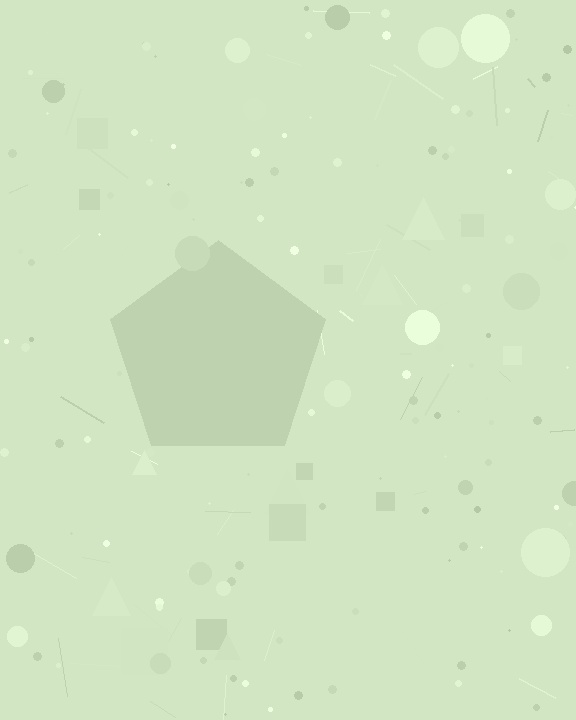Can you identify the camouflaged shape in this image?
The camouflaged shape is a pentagon.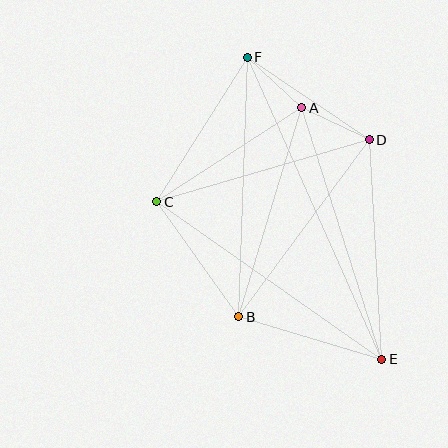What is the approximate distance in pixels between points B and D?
The distance between B and D is approximately 220 pixels.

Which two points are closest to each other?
Points A and F are closest to each other.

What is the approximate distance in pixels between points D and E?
The distance between D and E is approximately 220 pixels.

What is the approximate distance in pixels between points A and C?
The distance between A and C is approximately 173 pixels.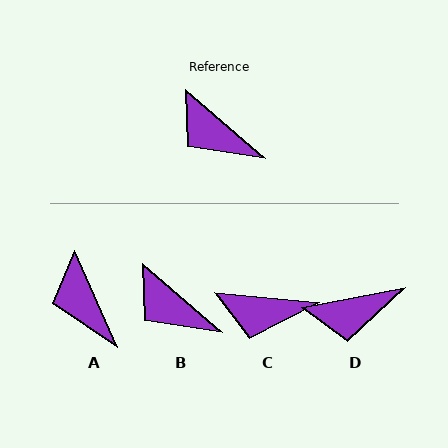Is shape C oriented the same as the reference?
No, it is off by about 35 degrees.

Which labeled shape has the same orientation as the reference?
B.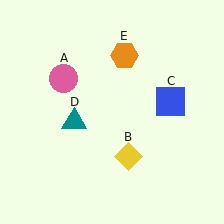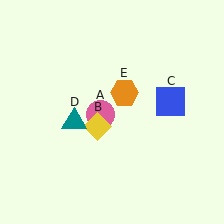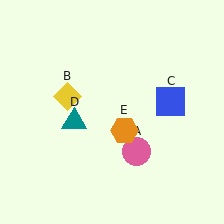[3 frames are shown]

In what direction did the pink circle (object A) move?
The pink circle (object A) moved down and to the right.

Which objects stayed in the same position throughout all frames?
Blue square (object C) and teal triangle (object D) remained stationary.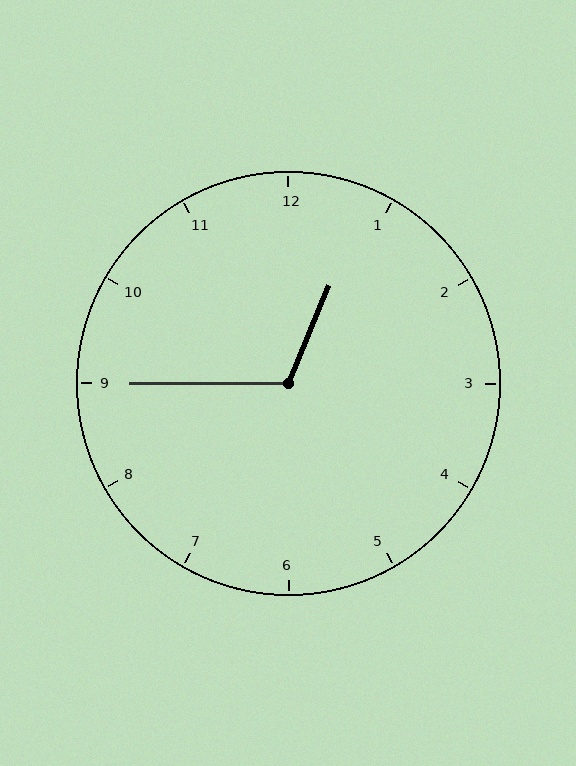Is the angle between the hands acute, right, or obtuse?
It is obtuse.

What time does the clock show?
12:45.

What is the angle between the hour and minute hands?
Approximately 112 degrees.